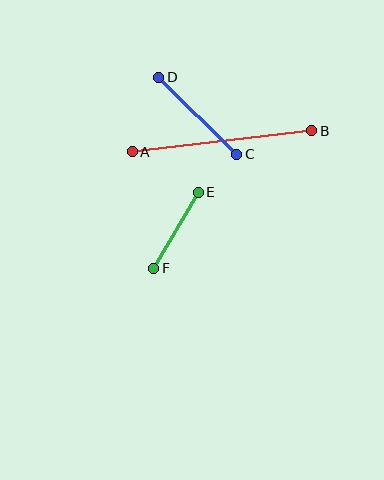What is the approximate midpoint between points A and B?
The midpoint is at approximately (222, 141) pixels.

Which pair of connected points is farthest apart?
Points A and B are farthest apart.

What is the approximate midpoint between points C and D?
The midpoint is at approximately (198, 116) pixels.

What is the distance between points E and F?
The distance is approximately 89 pixels.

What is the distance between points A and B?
The distance is approximately 180 pixels.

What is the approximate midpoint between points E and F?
The midpoint is at approximately (176, 230) pixels.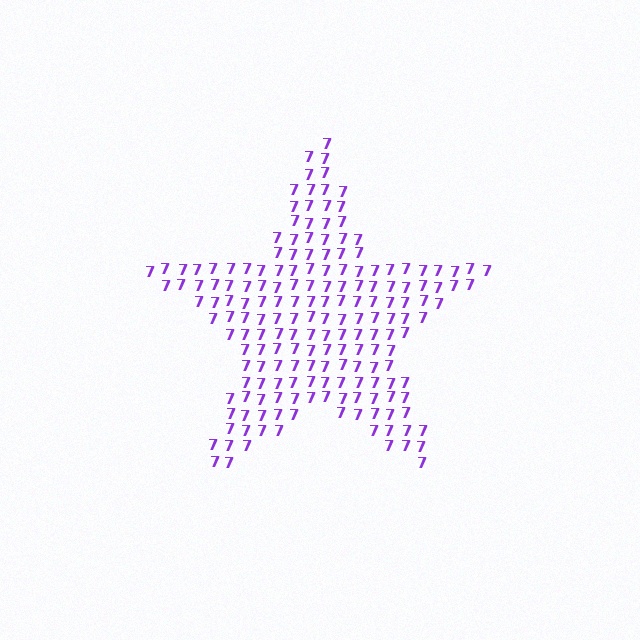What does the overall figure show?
The overall figure shows a star.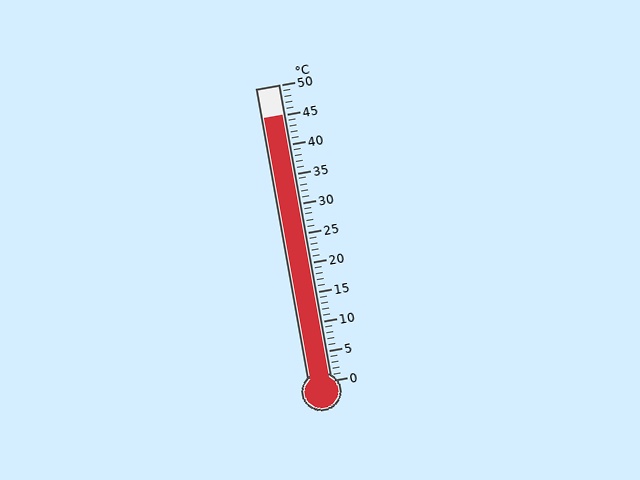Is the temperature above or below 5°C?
The temperature is above 5°C.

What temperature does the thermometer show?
The thermometer shows approximately 45°C.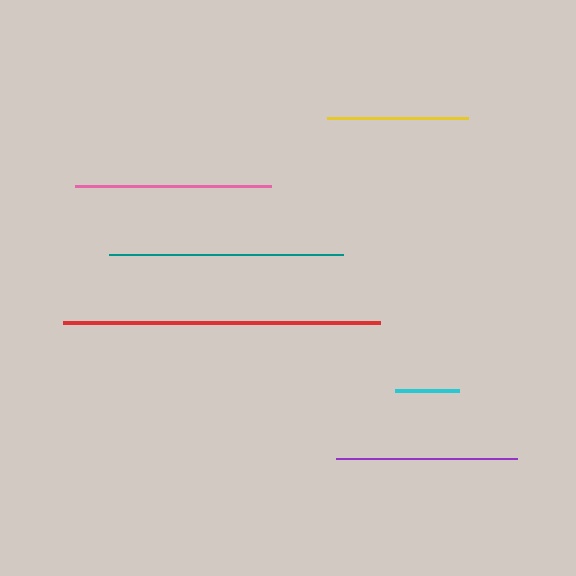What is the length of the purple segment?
The purple segment is approximately 181 pixels long.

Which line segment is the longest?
The red line is the longest at approximately 317 pixels.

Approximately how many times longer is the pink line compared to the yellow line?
The pink line is approximately 1.4 times the length of the yellow line.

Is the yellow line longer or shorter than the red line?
The red line is longer than the yellow line.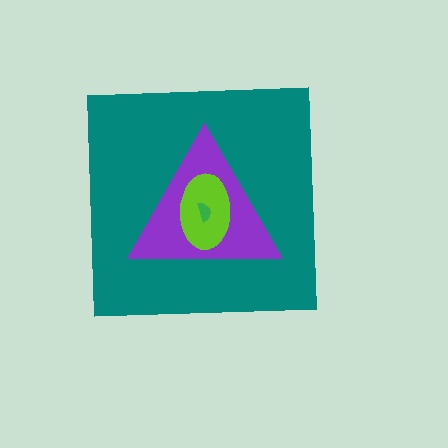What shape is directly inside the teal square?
The purple triangle.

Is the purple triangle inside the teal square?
Yes.